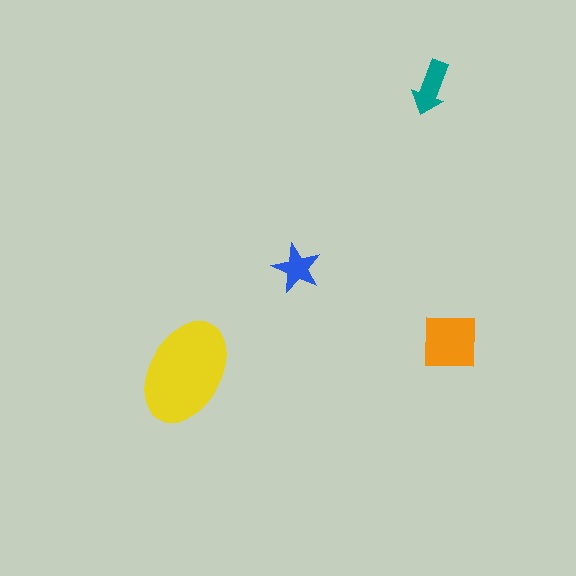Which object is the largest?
The yellow ellipse.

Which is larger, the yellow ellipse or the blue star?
The yellow ellipse.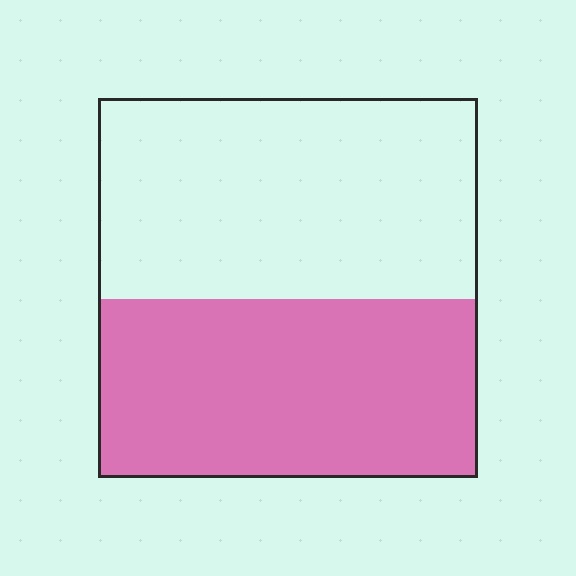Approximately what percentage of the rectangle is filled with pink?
Approximately 45%.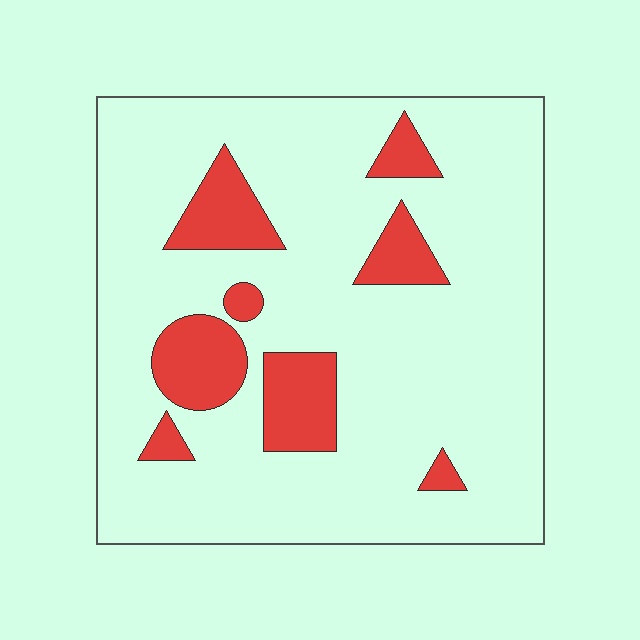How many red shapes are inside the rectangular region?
8.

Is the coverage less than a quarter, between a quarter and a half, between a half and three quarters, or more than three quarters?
Less than a quarter.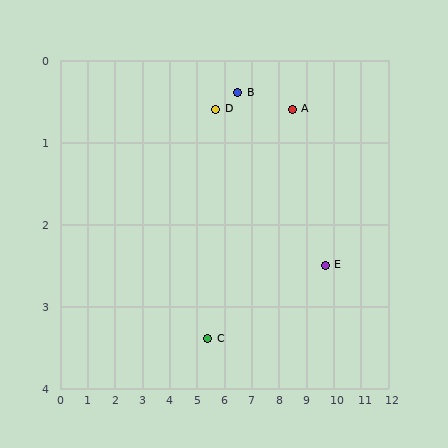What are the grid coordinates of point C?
Point C is at approximately (5.4, 3.4).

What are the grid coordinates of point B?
Point B is at approximately (6.5, 0.4).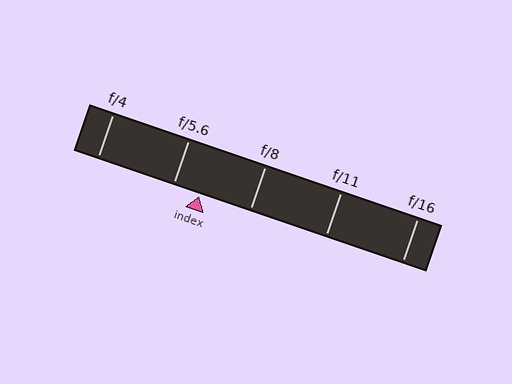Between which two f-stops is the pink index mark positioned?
The index mark is between f/5.6 and f/8.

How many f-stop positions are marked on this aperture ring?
There are 5 f-stop positions marked.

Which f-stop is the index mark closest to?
The index mark is closest to f/5.6.